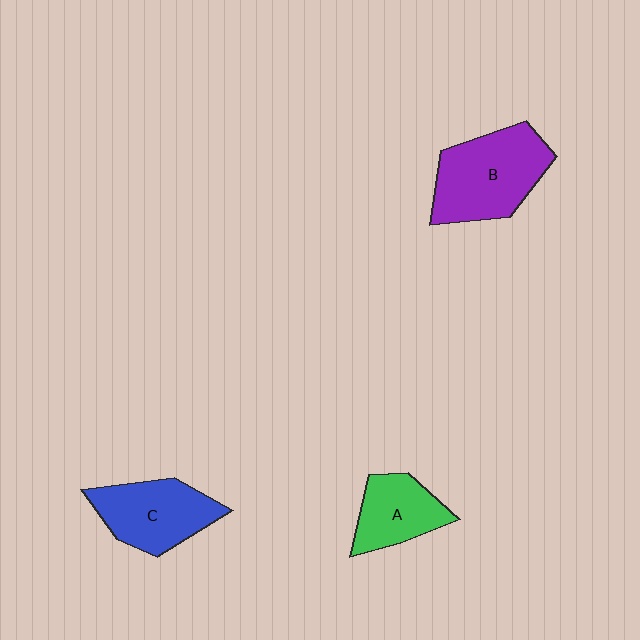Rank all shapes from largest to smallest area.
From largest to smallest: B (purple), C (blue), A (green).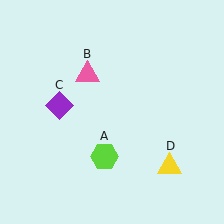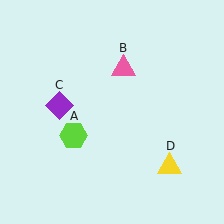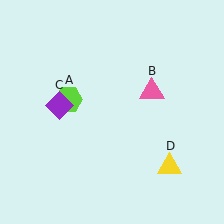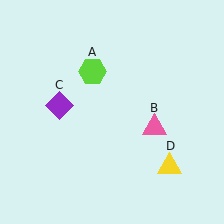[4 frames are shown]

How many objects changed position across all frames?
2 objects changed position: lime hexagon (object A), pink triangle (object B).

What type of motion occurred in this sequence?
The lime hexagon (object A), pink triangle (object B) rotated clockwise around the center of the scene.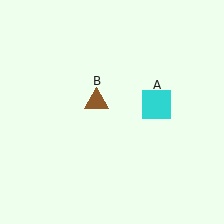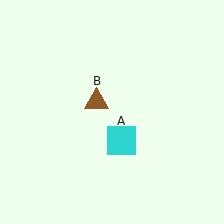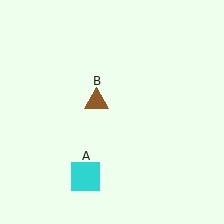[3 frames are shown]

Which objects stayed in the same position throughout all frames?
Brown triangle (object B) remained stationary.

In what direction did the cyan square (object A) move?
The cyan square (object A) moved down and to the left.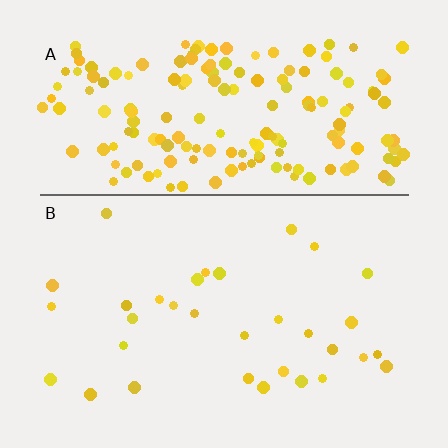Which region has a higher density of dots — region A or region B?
A (the top).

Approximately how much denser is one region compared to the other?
Approximately 5.5× — region A over region B.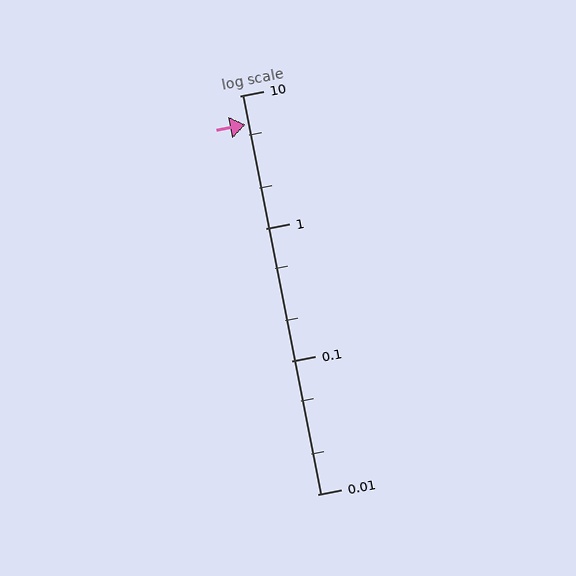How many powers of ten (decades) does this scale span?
The scale spans 3 decades, from 0.01 to 10.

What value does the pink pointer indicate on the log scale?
The pointer indicates approximately 6.1.